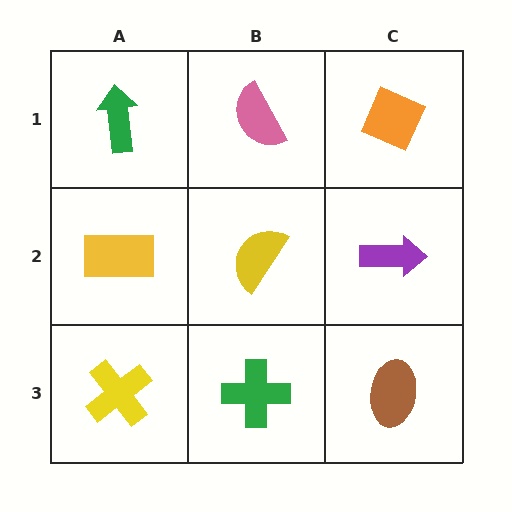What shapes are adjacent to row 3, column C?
A purple arrow (row 2, column C), a green cross (row 3, column B).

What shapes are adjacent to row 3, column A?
A yellow rectangle (row 2, column A), a green cross (row 3, column B).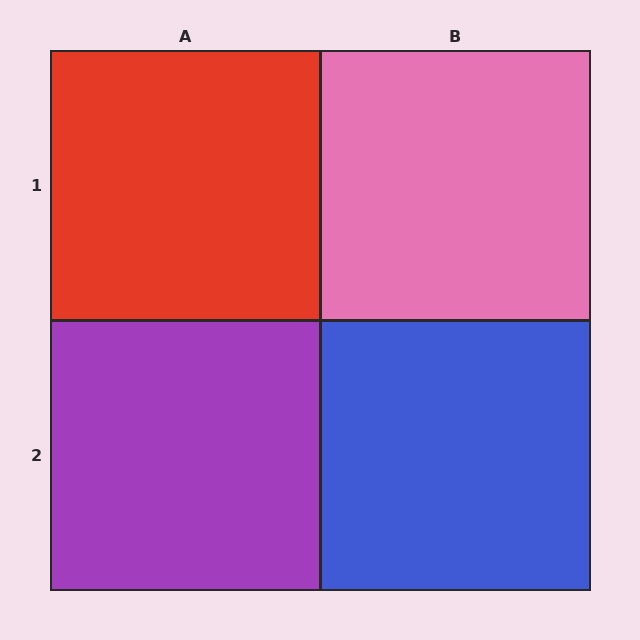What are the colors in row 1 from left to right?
Red, pink.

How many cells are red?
1 cell is red.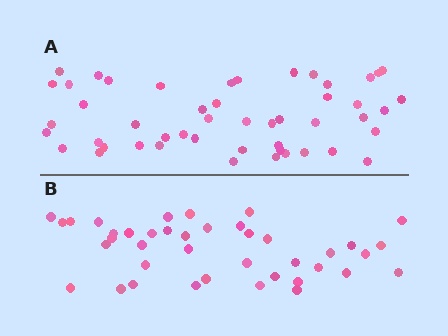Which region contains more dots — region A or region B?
Region A (the top region) has more dots.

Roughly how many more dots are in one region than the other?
Region A has roughly 8 or so more dots than region B.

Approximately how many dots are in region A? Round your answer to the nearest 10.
About 50 dots. (The exact count is 49, which rounds to 50.)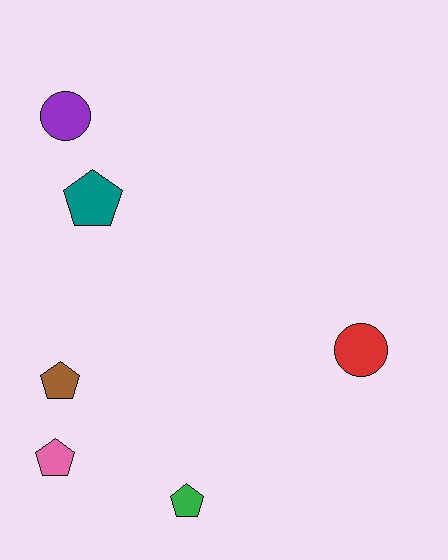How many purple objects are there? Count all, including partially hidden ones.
There is 1 purple object.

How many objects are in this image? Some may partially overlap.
There are 6 objects.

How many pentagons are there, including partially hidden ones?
There are 4 pentagons.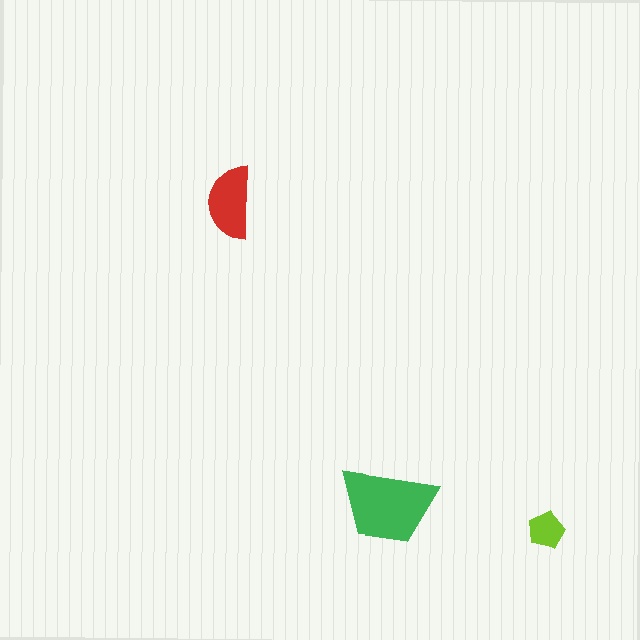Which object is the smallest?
The lime pentagon.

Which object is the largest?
The green trapezoid.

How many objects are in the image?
There are 3 objects in the image.